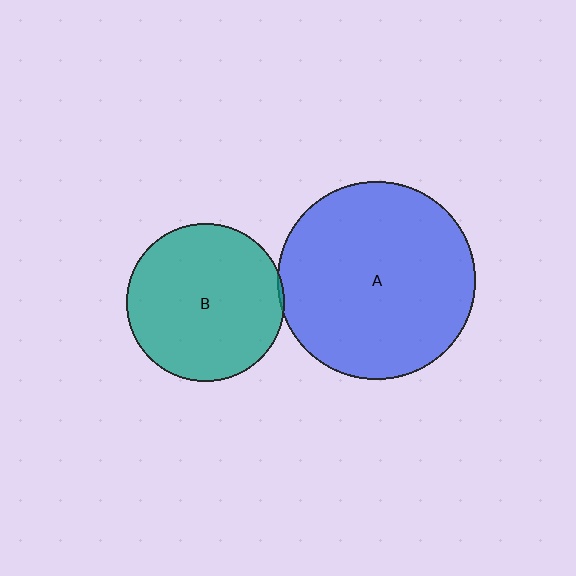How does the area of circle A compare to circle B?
Approximately 1.6 times.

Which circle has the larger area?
Circle A (blue).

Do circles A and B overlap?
Yes.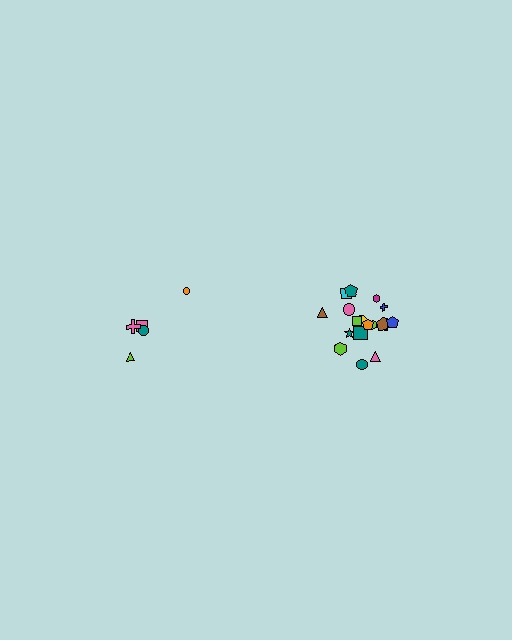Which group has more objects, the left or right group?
The right group.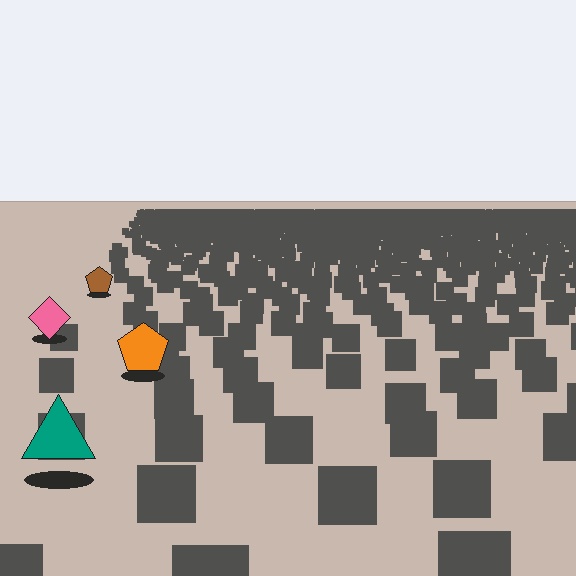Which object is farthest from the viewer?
The brown pentagon is farthest from the viewer. It appears smaller and the ground texture around it is denser.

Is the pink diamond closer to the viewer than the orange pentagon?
No. The orange pentagon is closer — you can tell from the texture gradient: the ground texture is coarser near it.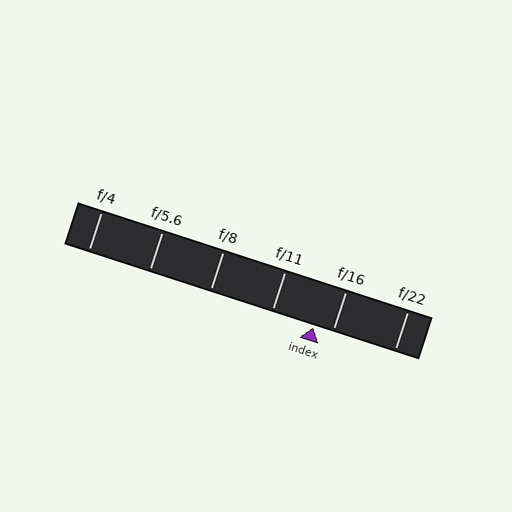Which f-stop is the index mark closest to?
The index mark is closest to f/16.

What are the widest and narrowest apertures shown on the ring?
The widest aperture shown is f/4 and the narrowest is f/22.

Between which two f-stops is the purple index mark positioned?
The index mark is between f/11 and f/16.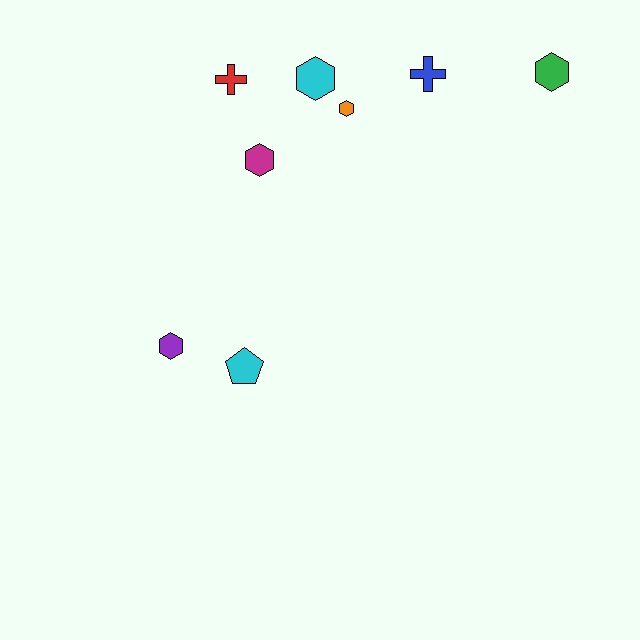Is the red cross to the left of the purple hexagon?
No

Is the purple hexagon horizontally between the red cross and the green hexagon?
No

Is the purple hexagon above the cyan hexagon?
No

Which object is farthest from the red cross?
The green hexagon is farthest from the red cross.